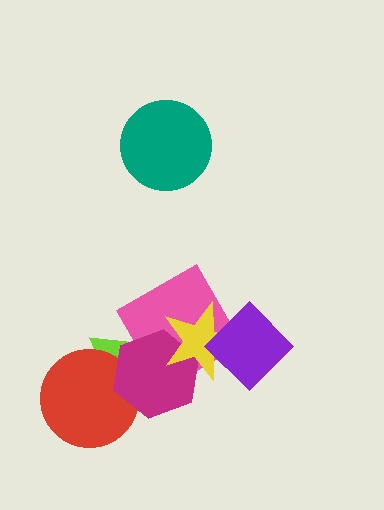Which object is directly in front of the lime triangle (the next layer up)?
The red circle is directly in front of the lime triangle.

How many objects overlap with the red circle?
2 objects overlap with the red circle.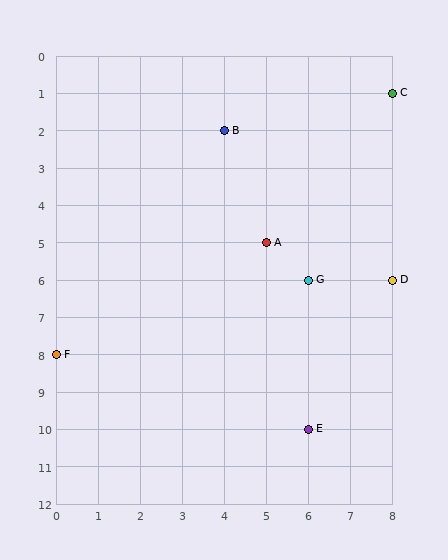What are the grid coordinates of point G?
Point G is at grid coordinates (6, 6).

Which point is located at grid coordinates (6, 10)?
Point E is at (6, 10).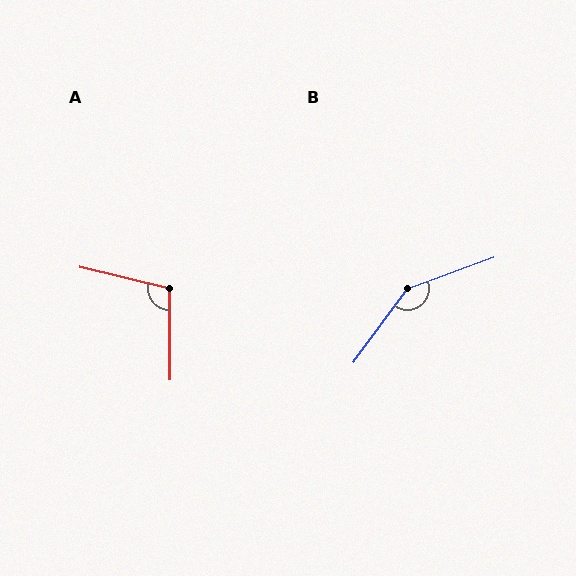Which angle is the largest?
B, at approximately 147 degrees.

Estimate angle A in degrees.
Approximately 104 degrees.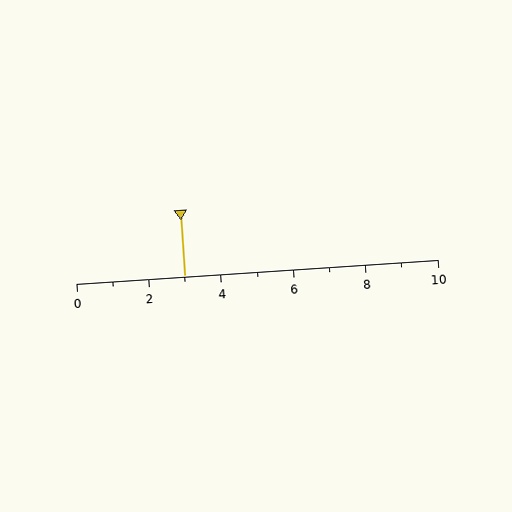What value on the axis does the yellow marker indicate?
The marker indicates approximately 3.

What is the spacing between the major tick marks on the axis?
The major ticks are spaced 2 apart.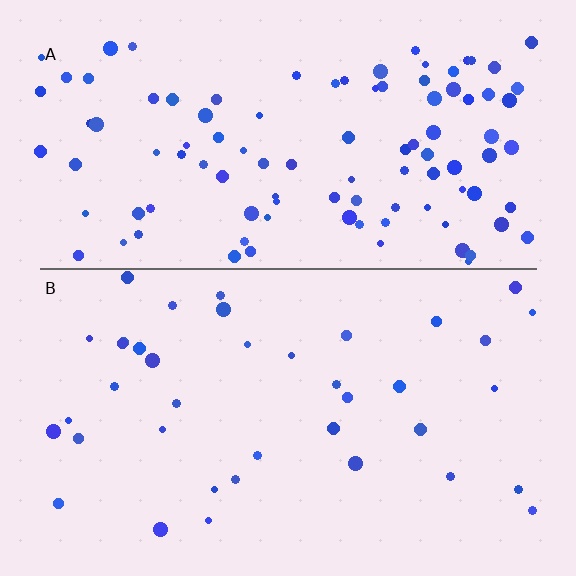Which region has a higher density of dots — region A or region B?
A (the top).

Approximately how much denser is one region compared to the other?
Approximately 2.6× — region A over region B.